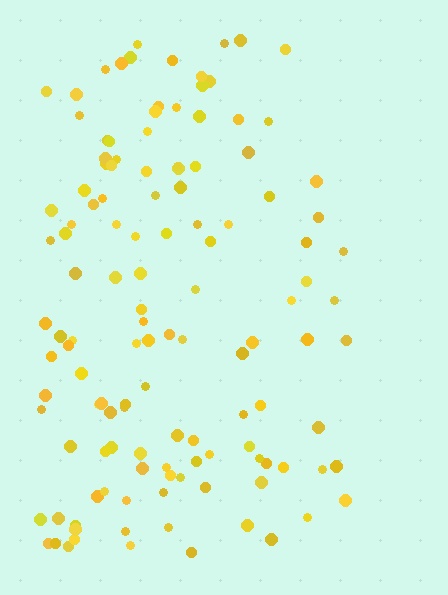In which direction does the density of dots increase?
From right to left, with the left side densest.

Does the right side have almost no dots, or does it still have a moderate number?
Still a moderate number, just noticeably fewer than the left.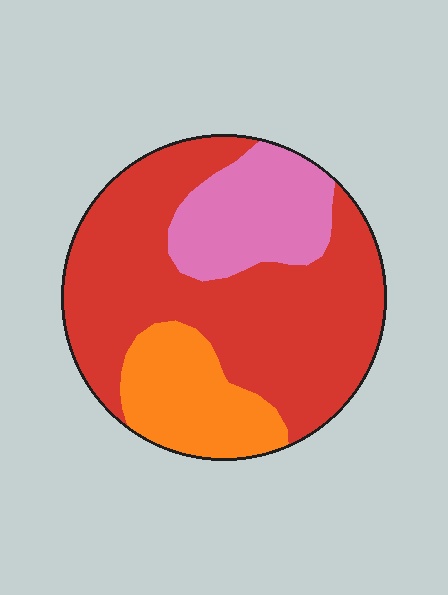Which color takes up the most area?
Red, at roughly 60%.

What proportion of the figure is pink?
Pink covers 20% of the figure.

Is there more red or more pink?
Red.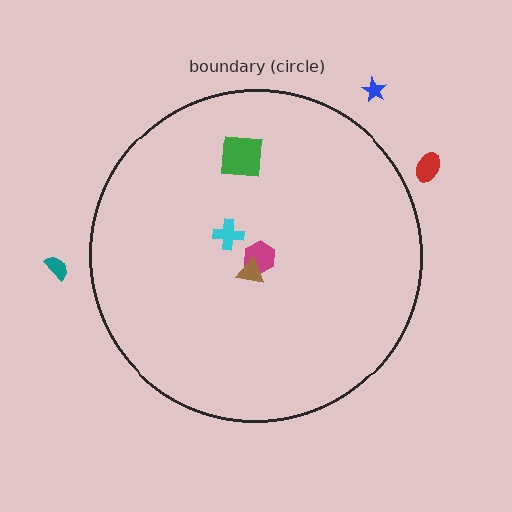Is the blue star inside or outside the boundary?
Outside.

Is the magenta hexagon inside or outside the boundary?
Inside.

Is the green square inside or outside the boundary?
Inside.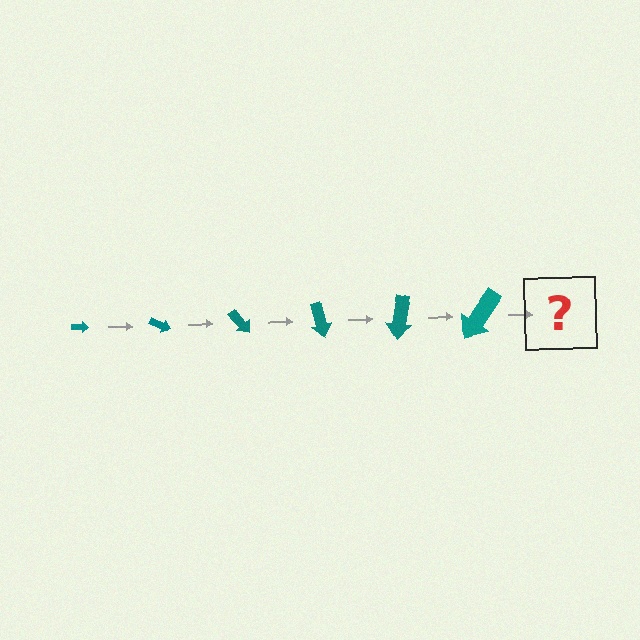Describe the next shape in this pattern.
It should be an arrow, larger than the previous one and rotated 150 degrees from the start.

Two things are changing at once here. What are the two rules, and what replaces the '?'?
The two rules are that the arrow grows larger each step and it rotates 25 degrees each step. The '?' should be an arrow, larger than the previous one and rotated 150 degrees from the start.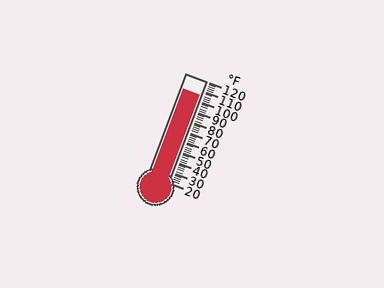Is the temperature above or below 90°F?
The temperature is above 90°F.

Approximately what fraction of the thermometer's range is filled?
The thermometer is filled to approximately 85% of its range.